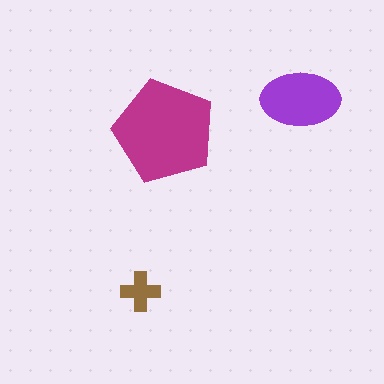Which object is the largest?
The magenta pentagon.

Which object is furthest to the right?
The purple ellipse is rightmost.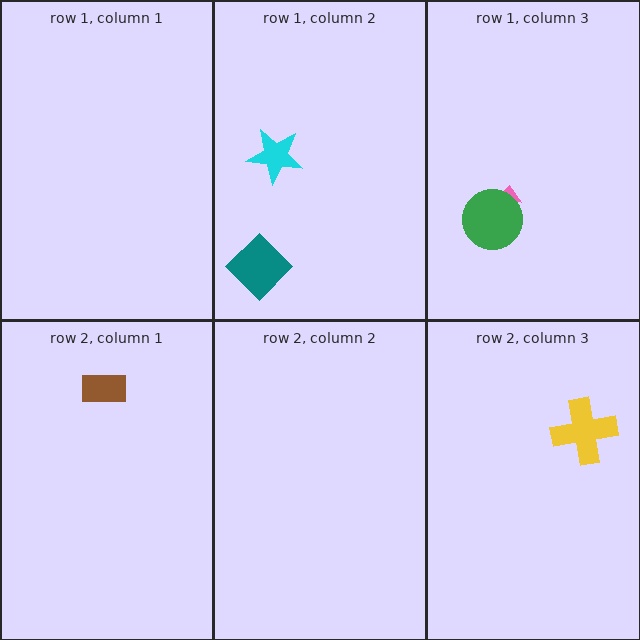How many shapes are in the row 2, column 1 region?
1.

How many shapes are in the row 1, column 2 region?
2.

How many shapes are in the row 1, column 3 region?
2.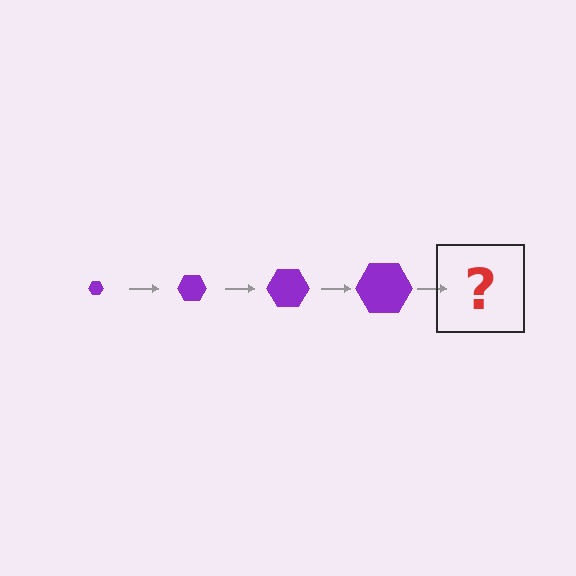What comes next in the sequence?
The next element should be a purple hexagon, larger than the previous one.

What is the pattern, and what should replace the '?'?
The pattern is that the hexagon gets progressively larger each step. The '?' should be a purple hexagon, larger than the previous one.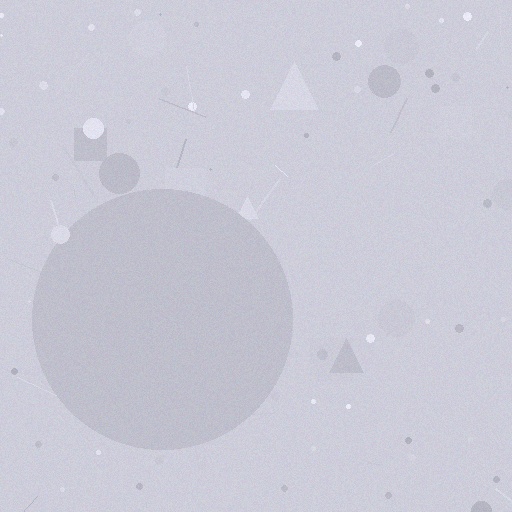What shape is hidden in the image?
A circle is hidden in the image.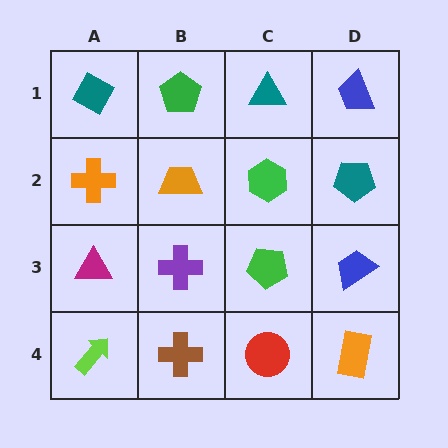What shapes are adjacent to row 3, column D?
A teal pentagon (row 2, column D), an orange rectangle (row 4, column D), a green pentagon (row 3, column C).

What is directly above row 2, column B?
A green pentagon.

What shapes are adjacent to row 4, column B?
A purple cross (row 3, column B), a lime arrow (row 4, column A), a red circle (row 4, column C).